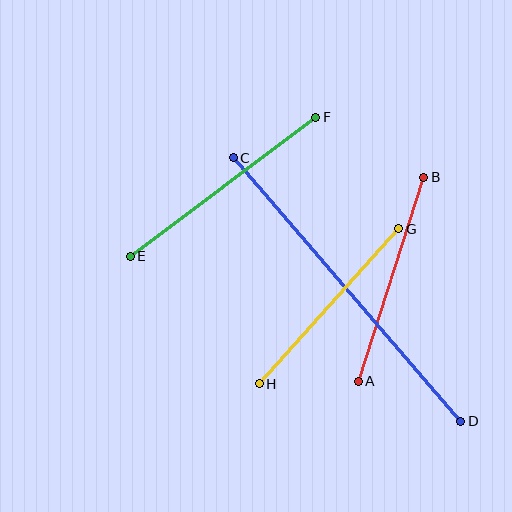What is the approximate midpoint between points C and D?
The midpoint is at approximately (347, 290) pixels.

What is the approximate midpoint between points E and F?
The midpoint is at approximately (223, 187) pixels.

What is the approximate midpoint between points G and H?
The midpoint is at approximately (329, 306) pixels.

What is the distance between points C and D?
The distance is approximately 348 pixels.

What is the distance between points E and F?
The distance is approximately 232 pixels.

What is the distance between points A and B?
The distance is approximately 214 pixels.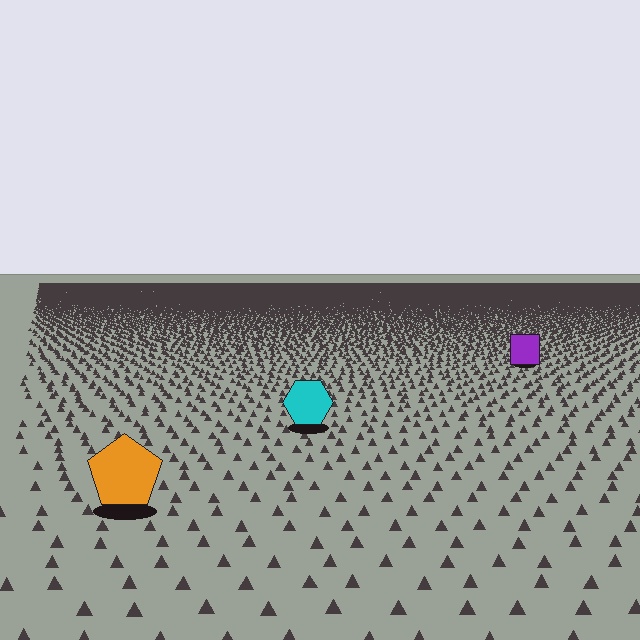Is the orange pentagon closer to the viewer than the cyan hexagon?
Yes. The orange pentagon is closer — you can tell from the texture gradient: the ground texture is coarser near it.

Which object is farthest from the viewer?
The purple square is farthest from the viewer. It appears smaller and the ground texture around it is denser.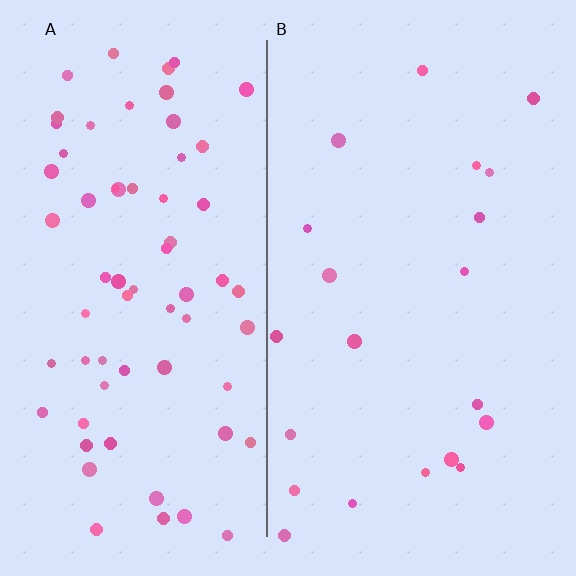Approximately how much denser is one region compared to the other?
Approximately 3.2× — region A over region B.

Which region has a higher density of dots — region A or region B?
A (the left).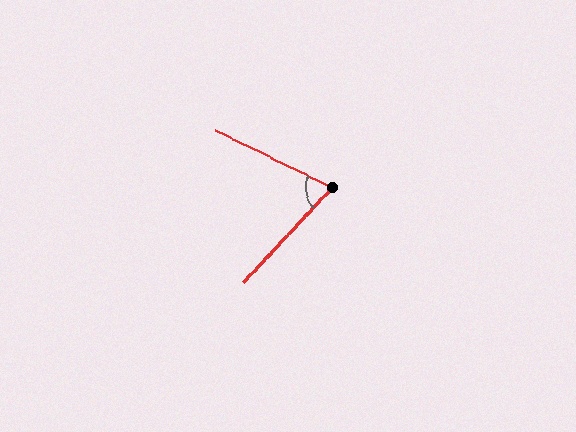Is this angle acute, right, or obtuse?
It is acute.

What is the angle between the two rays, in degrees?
Approximately 73 degrees.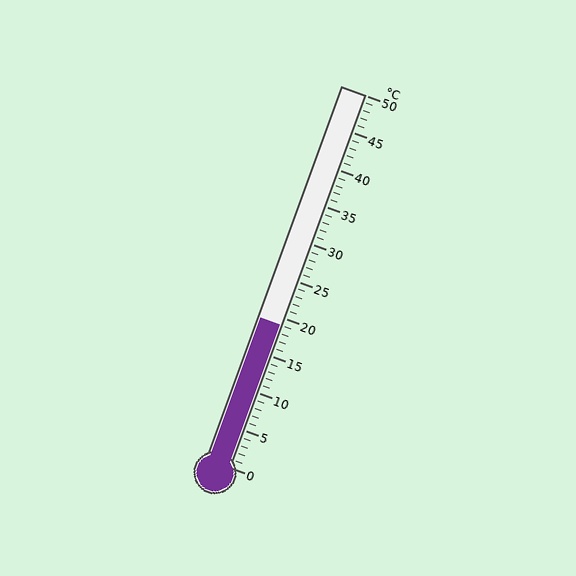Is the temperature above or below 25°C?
The temperature is below 25°C.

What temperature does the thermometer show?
The thermometer shows approximately 19°C.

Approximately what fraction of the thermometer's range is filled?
The thermometer is filled to approximately 40% of its range.